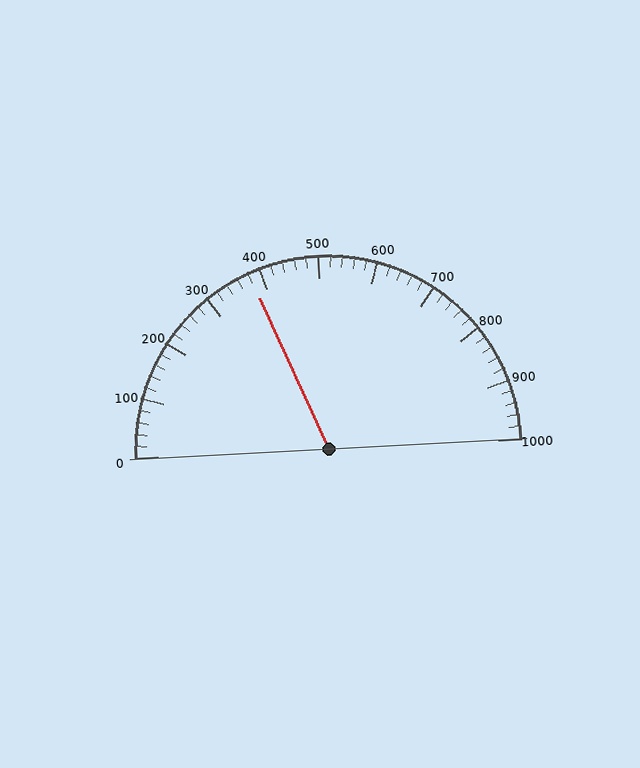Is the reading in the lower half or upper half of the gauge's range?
The reading is in the lower half of the range (0 to 1000).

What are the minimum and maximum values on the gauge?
The gauge ranges from 0 to 1000.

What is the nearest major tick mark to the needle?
The nearest major tick mark is 400.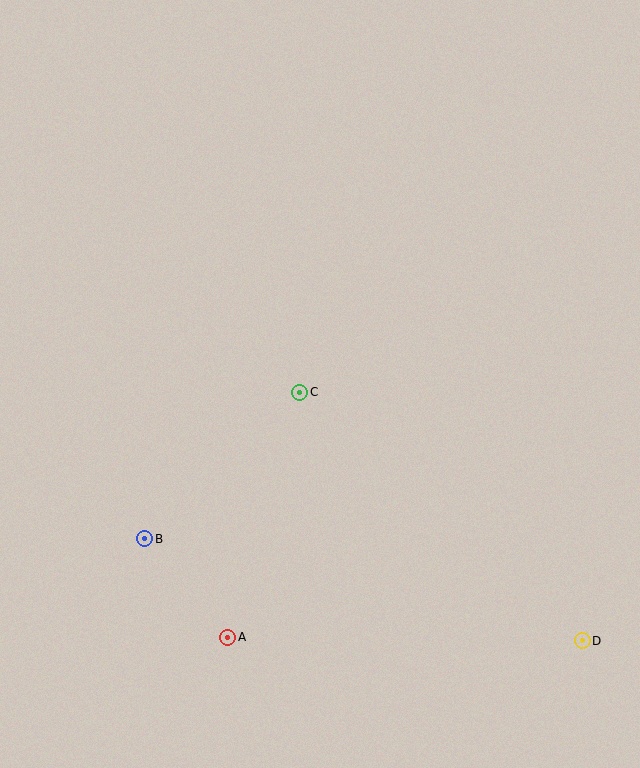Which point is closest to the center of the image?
Point C at (300, 392) is closest to the center.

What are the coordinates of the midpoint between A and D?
The midpoint between A and D is at (405, 639).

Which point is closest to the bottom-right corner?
Point D is closest to the bottom-right corner.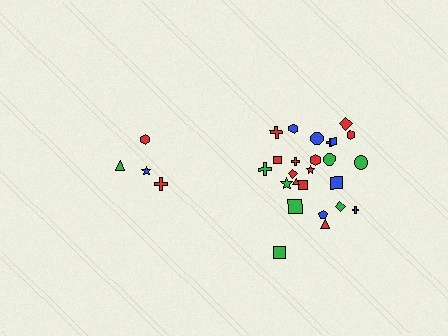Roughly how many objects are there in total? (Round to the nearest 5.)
Roughly 30 objects in total.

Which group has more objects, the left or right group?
The right group.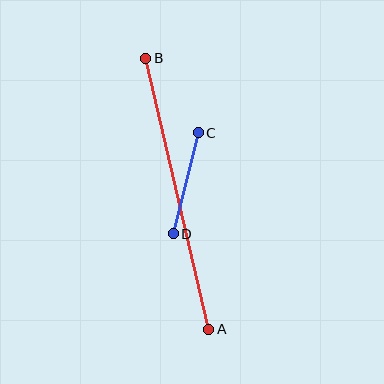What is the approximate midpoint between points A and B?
The midpoint is at approximately (177, 194) pixels.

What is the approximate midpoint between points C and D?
The midpoint is at approximately (186, 183) pixels.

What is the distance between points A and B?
The distance is approximately 278 pixels.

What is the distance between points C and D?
The distance is approximately 104 pixels.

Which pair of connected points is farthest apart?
Points A and B are farthest apart.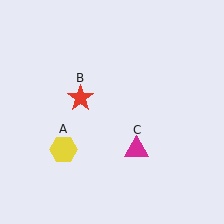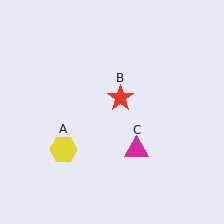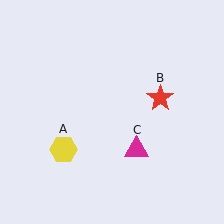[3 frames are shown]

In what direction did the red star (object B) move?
The red star (object B) moved right.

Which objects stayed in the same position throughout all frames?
Yellow hexagon (object A) and magenta triangle (object C) remained stationary.